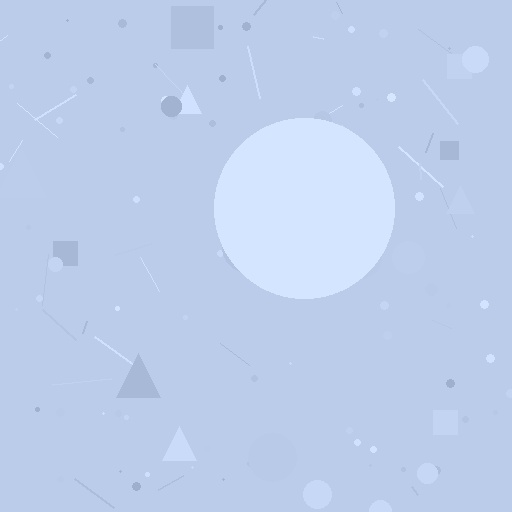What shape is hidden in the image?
A circle is hidden in the image.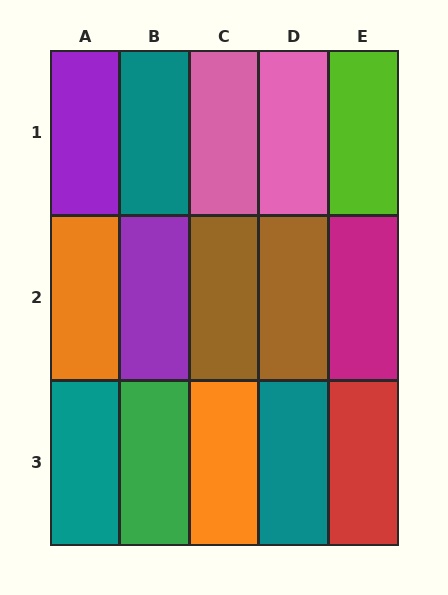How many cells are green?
1 cell is green.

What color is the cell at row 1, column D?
Pink.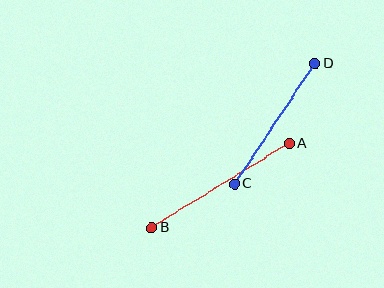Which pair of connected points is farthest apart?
Points A and B are farthest apart.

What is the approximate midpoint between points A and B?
The midpoint is at approximately (220, 185) pixels.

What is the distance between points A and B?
The distance is approximately 162 pixels.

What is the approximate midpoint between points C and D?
The midpoint is at approximately (275, 124) pixels.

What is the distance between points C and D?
The distance is approximately 144 pixels.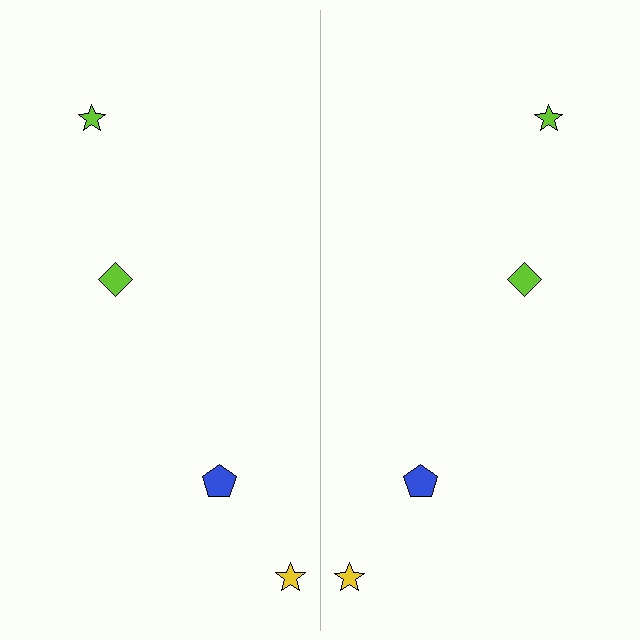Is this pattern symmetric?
Yes, this pattern has bilateral (reflection) symmetry.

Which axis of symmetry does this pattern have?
The pattern has a vertical axis of symmetry running through the center of the image.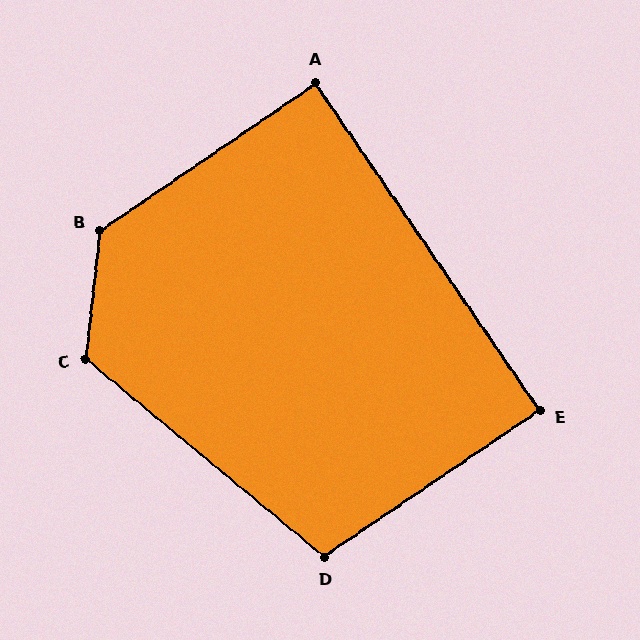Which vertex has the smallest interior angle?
A, at approximately 90 degrees.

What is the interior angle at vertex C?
Approximately 123 degrees (obtuse).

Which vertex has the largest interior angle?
B, at approximately 131 degrees.